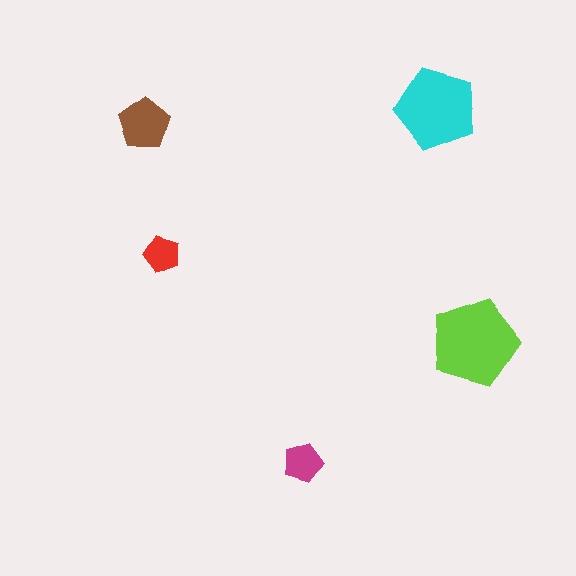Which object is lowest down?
The magenta pentagon is bottommost.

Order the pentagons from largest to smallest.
the lime one, the cyan one, the brown one, the magenta one, the red one.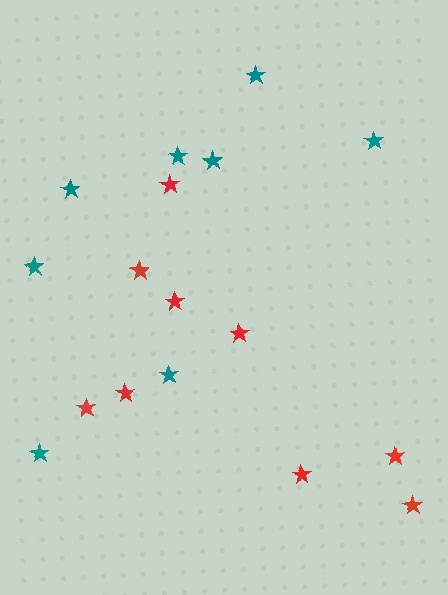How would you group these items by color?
There are 2 groups: one group of red stars (9) and one group of teal stars (8).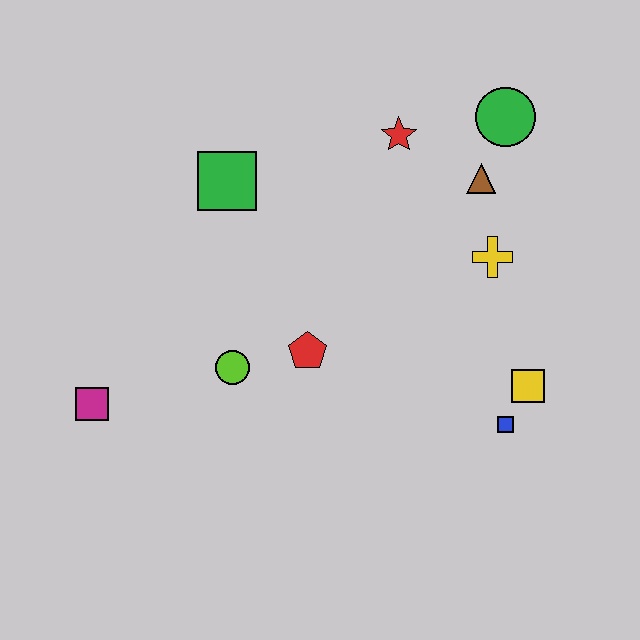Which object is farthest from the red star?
The magenta square is farthest from the red star.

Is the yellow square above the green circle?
No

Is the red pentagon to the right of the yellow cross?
No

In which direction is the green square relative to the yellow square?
The green square is to the left of the yellow square.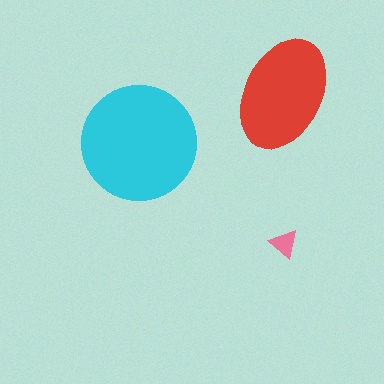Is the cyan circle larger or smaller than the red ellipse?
Larger.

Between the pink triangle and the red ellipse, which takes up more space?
The red ellipse.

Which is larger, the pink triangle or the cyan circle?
The cyan circle.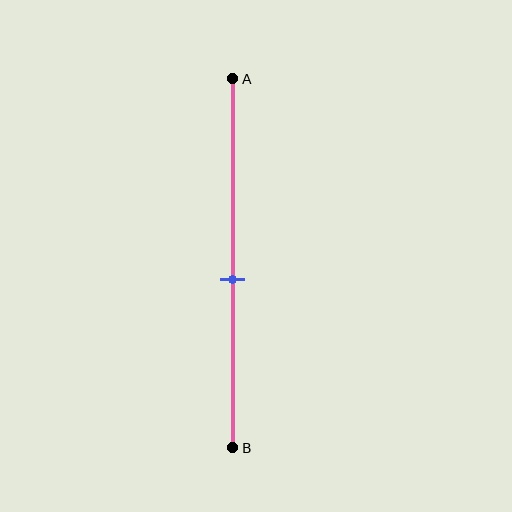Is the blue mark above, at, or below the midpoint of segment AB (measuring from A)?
The blue mark is below the midpoint of segment AB.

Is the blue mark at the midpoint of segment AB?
No, the mark is at about 55% from A, not at the 50% midpoint.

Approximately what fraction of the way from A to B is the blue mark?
The blue mark is approximately 55% of the way from A to B.